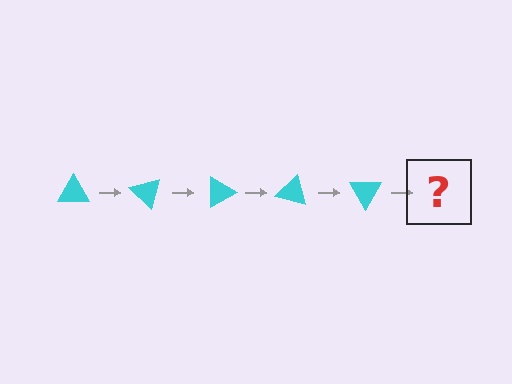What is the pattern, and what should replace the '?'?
The pattern is that the triangle rotates 45 degrees each step. The '?' should be a cyan triangle rotated 225 degrees.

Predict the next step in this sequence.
The next step is a cyan triangle rotated 225 degrees.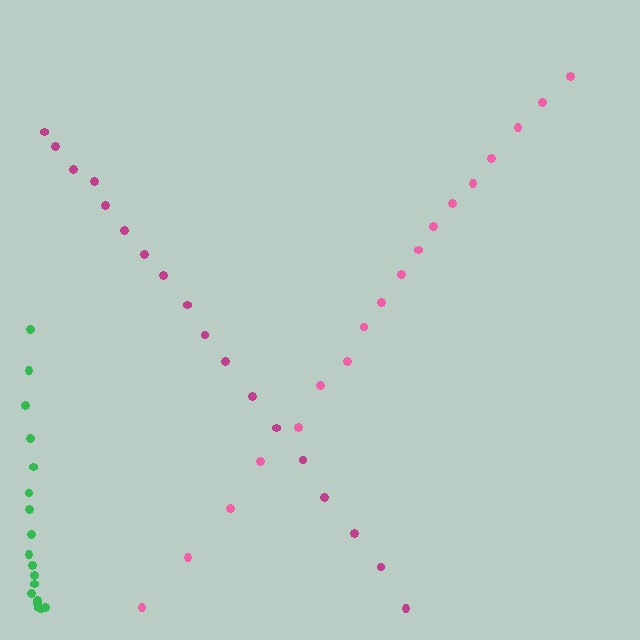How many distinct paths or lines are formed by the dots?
There are 3 distinct paths.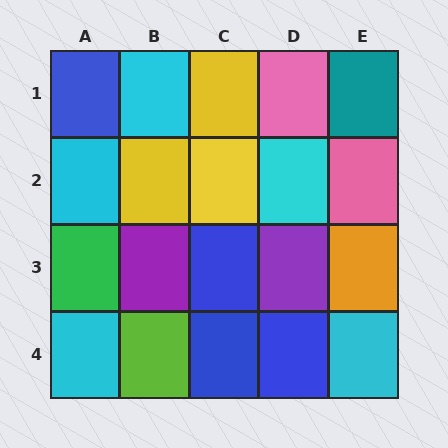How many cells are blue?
4 cells are blue.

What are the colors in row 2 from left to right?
Cyan, yellow, yellow, cyan, pink.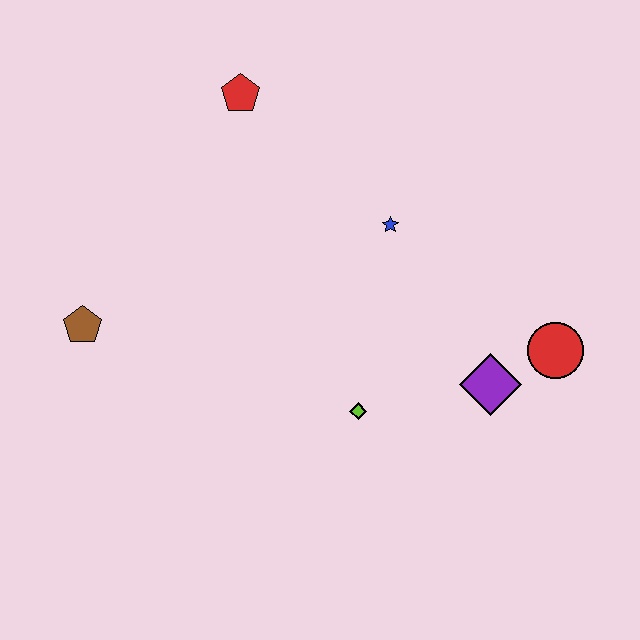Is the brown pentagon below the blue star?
Yes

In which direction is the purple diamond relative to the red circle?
The purple diamond is to the left of the red circle.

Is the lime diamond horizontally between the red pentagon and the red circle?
Yes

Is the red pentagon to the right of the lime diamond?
No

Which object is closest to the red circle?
The purple diamond is closest to the red circle.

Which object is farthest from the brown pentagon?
The red circle is farthest from the brown pentagon.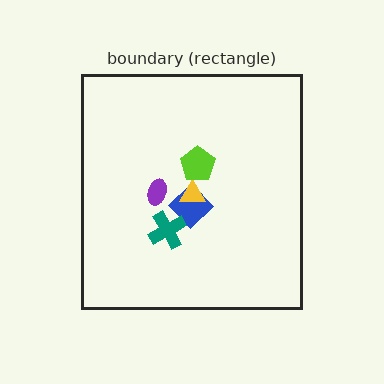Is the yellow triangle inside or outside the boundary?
Inside.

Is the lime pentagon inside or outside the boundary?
Inside.